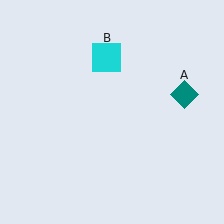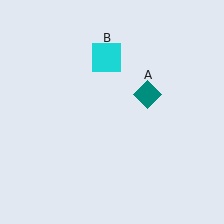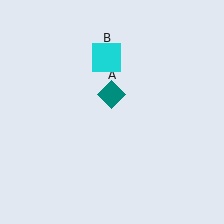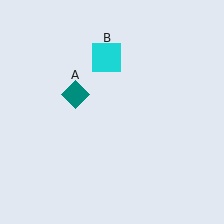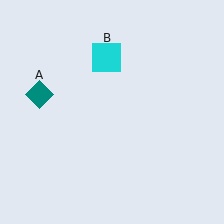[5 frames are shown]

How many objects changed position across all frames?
1 object changed position: teal diamond (object A).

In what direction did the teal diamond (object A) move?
The teal diamond (object A) moved left.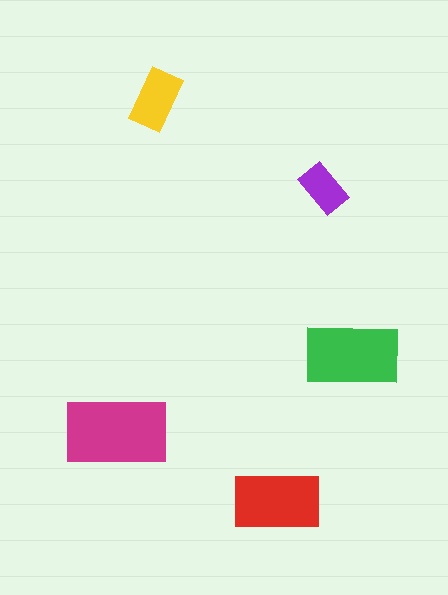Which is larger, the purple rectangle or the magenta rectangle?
The magenta one.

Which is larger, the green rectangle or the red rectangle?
The green one.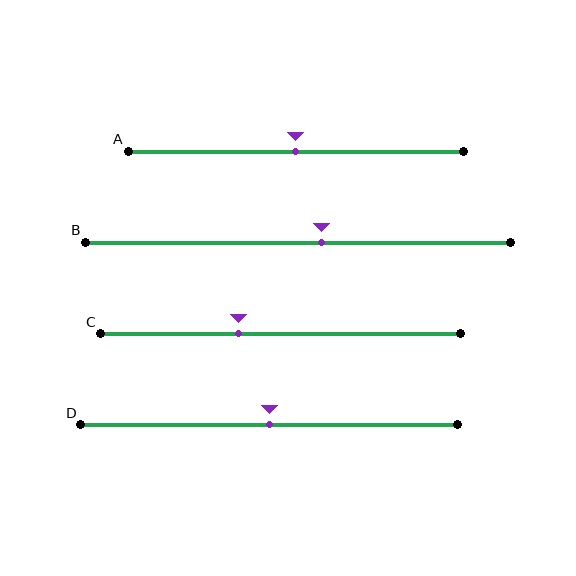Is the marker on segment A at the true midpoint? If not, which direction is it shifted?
Yes, the marker on segment A is at the true midpoint.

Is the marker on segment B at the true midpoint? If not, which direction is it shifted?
No, the marker on segment B is shifted to the right by about 5% of the segment length.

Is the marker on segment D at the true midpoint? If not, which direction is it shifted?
Yes, the marker on segment D is at the true midpoint.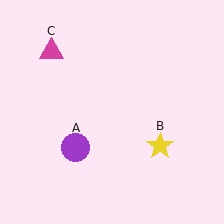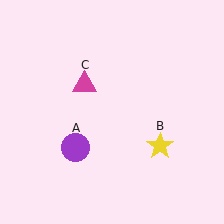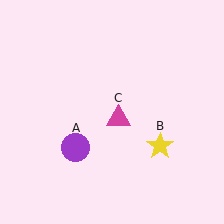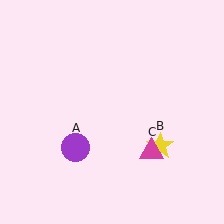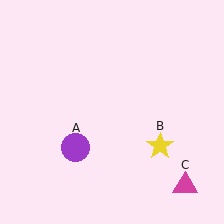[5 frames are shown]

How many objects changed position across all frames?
1 object changed position: magenta triangle (object C).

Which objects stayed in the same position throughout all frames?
Purple circle (object A) and yellow star (object B) remained stationary.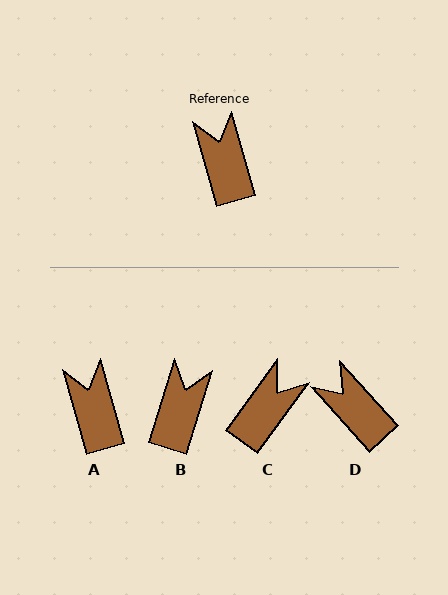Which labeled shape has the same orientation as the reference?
A.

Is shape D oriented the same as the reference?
No, it is off by about 26 degrees.